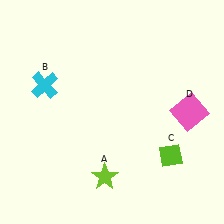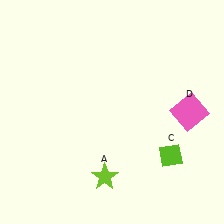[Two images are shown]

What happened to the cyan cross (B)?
The cyan cross (B) was removed in Image 2. It was in the top-left area of Image 1.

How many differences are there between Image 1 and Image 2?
There is 1 difference between the two images.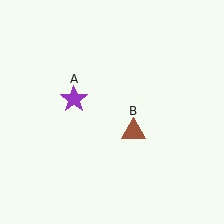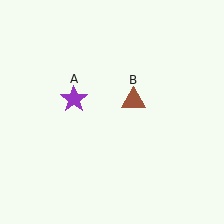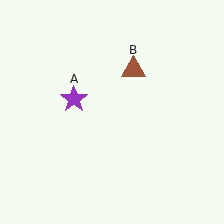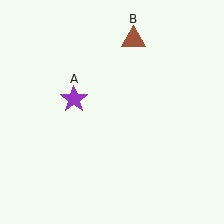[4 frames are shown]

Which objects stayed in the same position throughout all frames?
Purple star (object A) remained stationary.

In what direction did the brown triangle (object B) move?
The brown triangle (object B) moved up.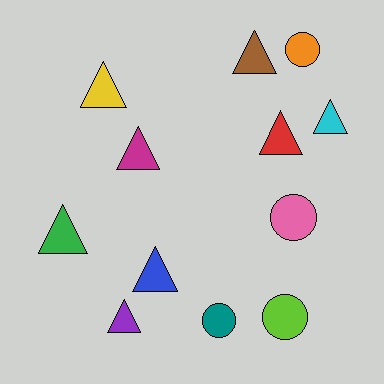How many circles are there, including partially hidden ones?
There are 4 circles.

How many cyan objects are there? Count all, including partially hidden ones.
There is 1 cyan object.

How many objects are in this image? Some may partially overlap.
There are 12 objects.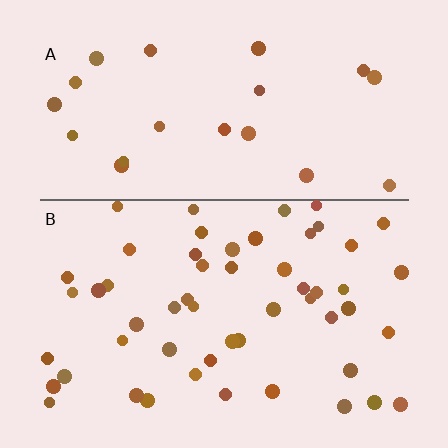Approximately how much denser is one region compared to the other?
Approximately 2.4× — region B over region A.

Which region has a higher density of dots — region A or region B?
B (the bottom).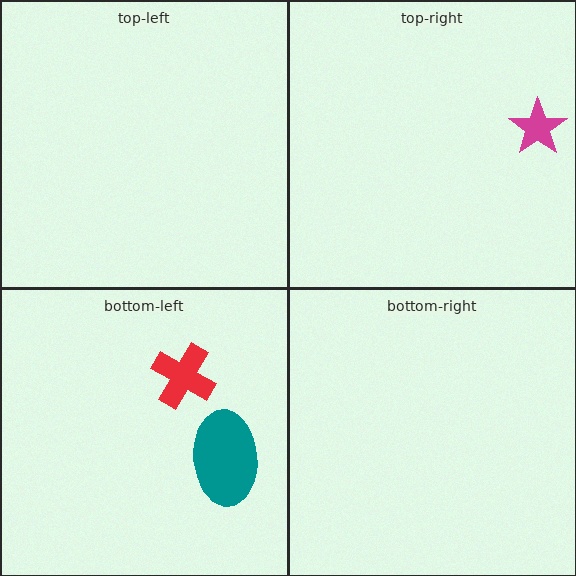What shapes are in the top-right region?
The magenta star.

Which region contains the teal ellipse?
The bottom-left region.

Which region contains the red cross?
The bottom-left region.